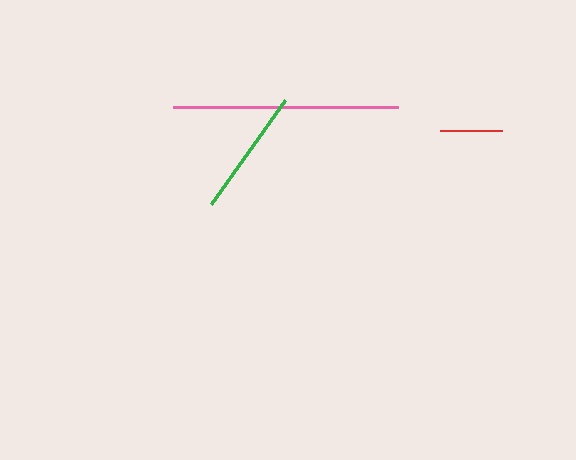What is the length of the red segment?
The red segment is approximately 61 pixels long.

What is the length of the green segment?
The green segment is approximately 128 pixels long.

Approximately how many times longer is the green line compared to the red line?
The green line is approximately 2.1 times the length of the red line.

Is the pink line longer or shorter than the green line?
The pink line is longer than the green line.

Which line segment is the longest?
The pink line is the longest at approximately 225 pixels.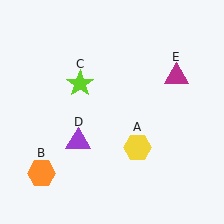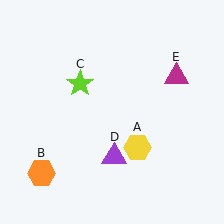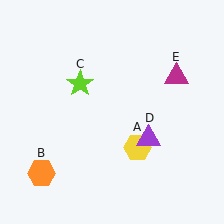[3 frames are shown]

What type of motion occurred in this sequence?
The purple triangle (object D) rotated counterclockwise around the center of the scene.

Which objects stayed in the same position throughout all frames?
Yellow hexagon (object A) and orange hexagon (object B) and lime star (object C) and magenta triangle (object E) remained stationary.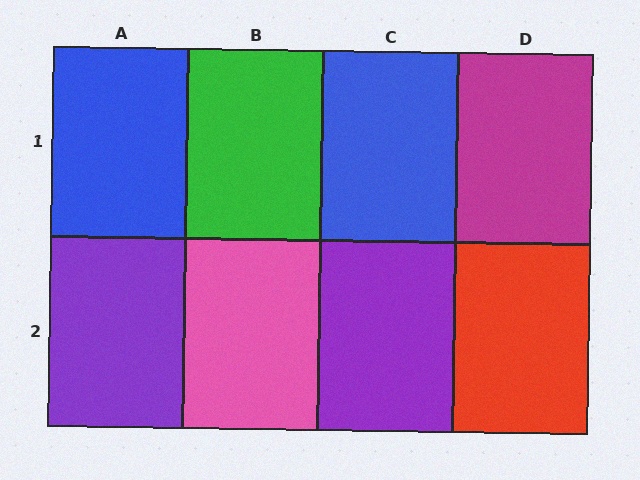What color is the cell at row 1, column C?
Blue.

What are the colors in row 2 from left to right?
Purple, pink, purple, red.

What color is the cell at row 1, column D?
Magenta.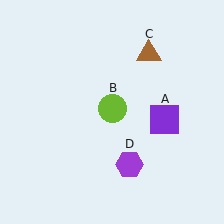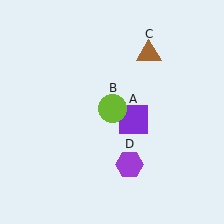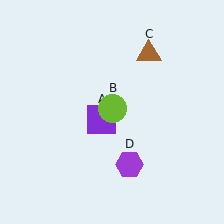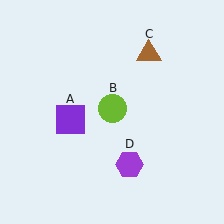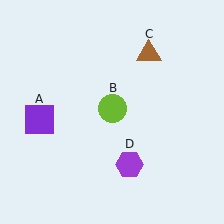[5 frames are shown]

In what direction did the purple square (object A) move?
The purple square (object A) moved left.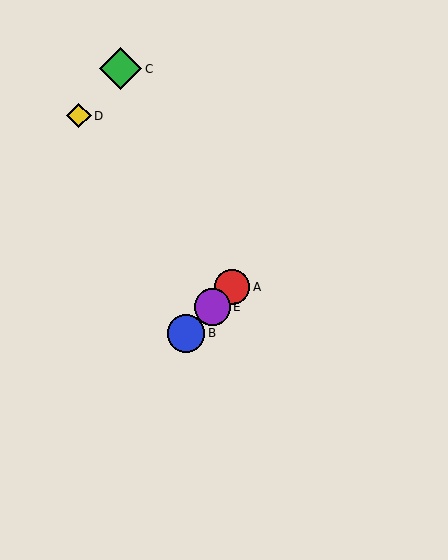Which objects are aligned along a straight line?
Objects A, B, E are aligned along a straight line.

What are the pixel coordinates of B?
Object B is at (186, 333).